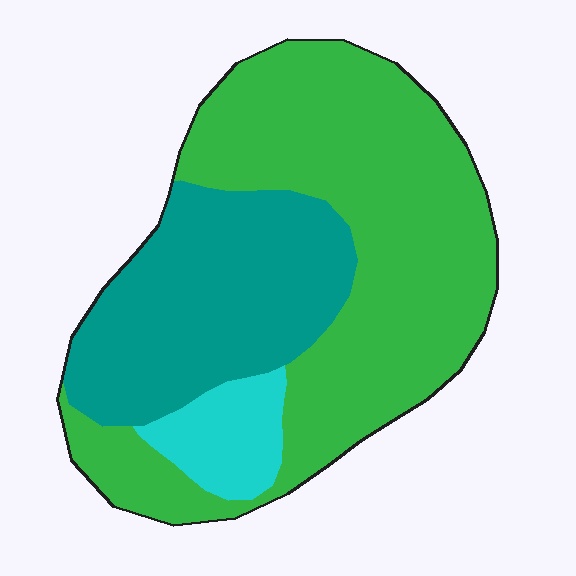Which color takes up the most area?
Green, at roughly 60%.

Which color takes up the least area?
Cyan, at roughly 10%.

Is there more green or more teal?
Green.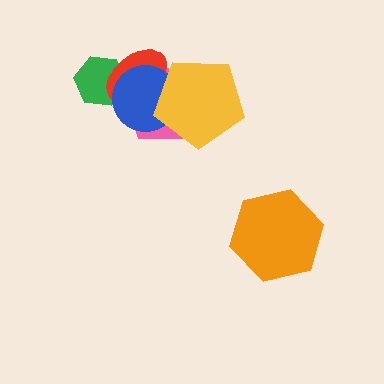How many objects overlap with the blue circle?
4 objects overlap with the blue circle.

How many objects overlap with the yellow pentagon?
3 objects overlap with the yellow pentagon.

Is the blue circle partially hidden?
Yes, it is partially covered by another shape.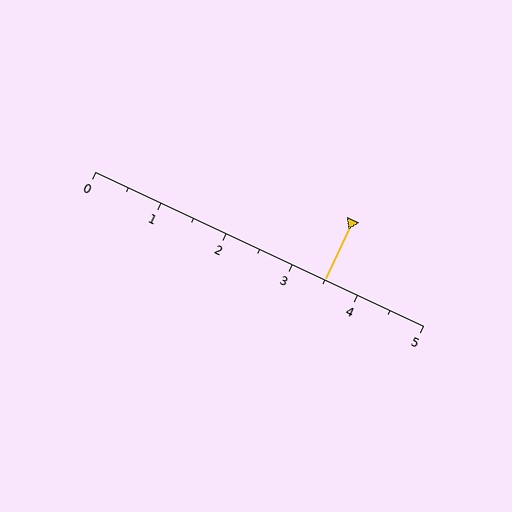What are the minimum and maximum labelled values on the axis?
The axis runs from 0 to 5.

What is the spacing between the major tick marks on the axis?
The major ticks are spaced 1 apart.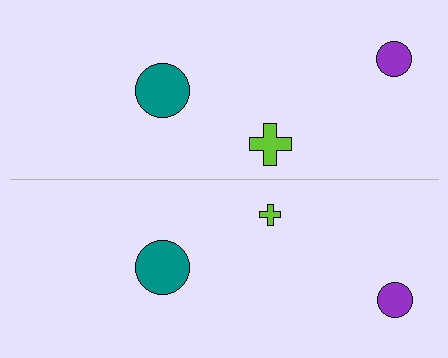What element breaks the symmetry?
The lime cross on the bottom side has a different size than its mirror counterpart.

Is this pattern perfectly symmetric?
No, the pattern is not perfectly symmetric. The lime cross on the bottom side has a different size than its mirror counterpart.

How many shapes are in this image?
There are 6 shapes in this image.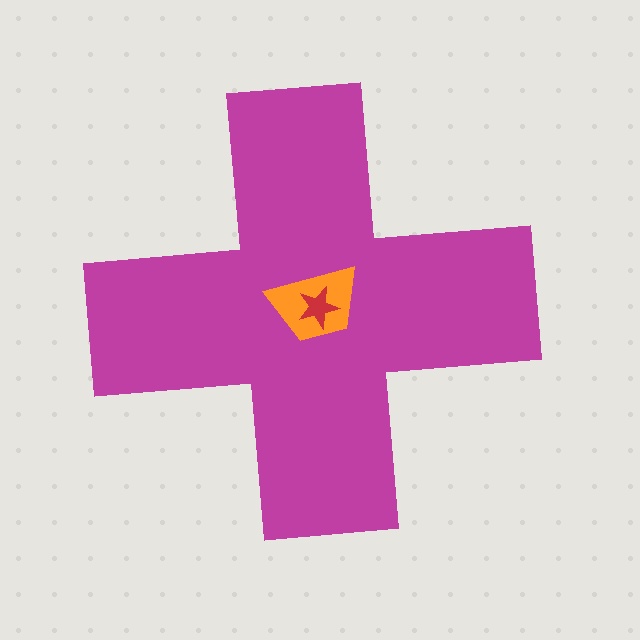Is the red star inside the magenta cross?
Yes.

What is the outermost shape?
The magenta cross.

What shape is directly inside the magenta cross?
The orange trapezoid.